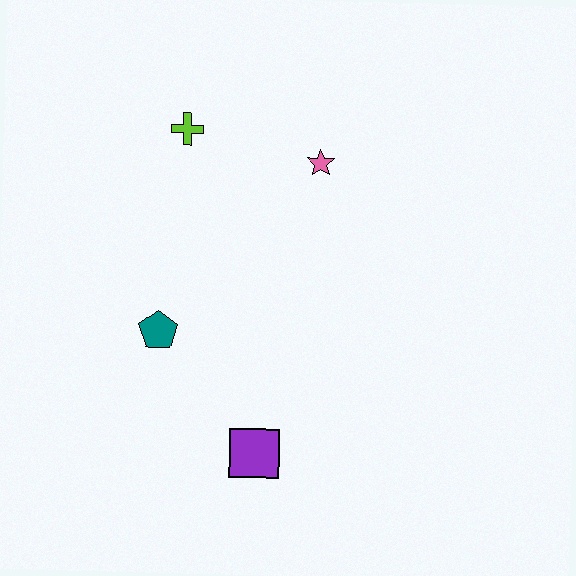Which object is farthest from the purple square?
The lime cross is farthest from the purple square.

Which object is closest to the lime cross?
The pink star is closest to the lime cross.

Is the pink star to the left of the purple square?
No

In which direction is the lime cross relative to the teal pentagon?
The lime cross is above the teal pentagon.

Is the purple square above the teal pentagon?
No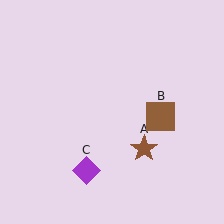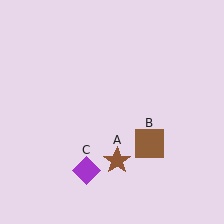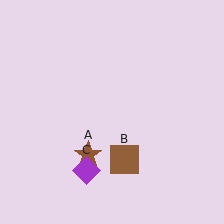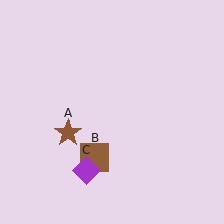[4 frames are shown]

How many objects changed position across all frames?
2 objects changed position: brown star (object A), brown square (object B).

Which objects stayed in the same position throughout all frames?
Purple diamond (object C) remained stationary.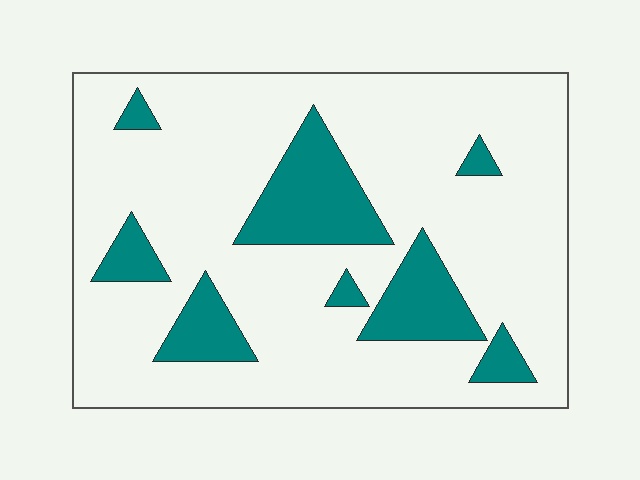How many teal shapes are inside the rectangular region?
8.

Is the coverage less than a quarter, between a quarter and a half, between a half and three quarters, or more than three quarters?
Less than a quarter.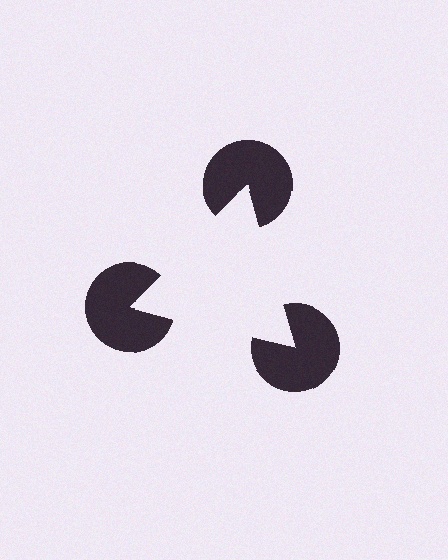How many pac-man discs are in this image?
There are 3 — one at each vertex of the illusory triangle.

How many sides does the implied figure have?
3 sides.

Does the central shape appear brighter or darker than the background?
It typically appears slightly brighter than the background, even though no actual brightness change is drawn.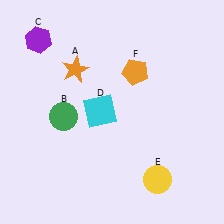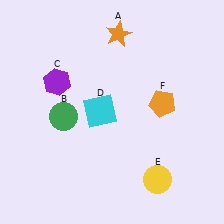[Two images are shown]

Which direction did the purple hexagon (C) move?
The purple hexagon (C) moved down.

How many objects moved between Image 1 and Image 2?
3 objects moved between the two images.